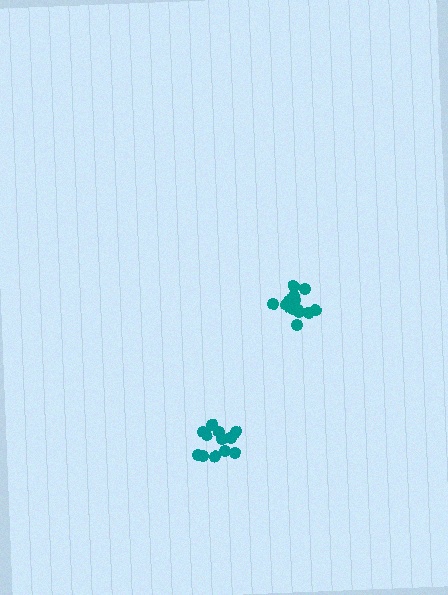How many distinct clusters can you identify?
There are 2 distinct clusters.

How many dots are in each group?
Group 1: 12 dots, Group 2: 15 dots (27 total).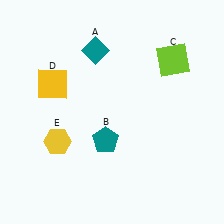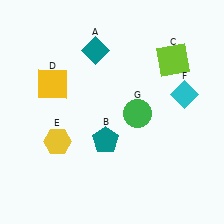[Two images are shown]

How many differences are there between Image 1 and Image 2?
There are 2 differences between the two images.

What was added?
A cyan diamond (F), a green circle (G) were added in Image 2.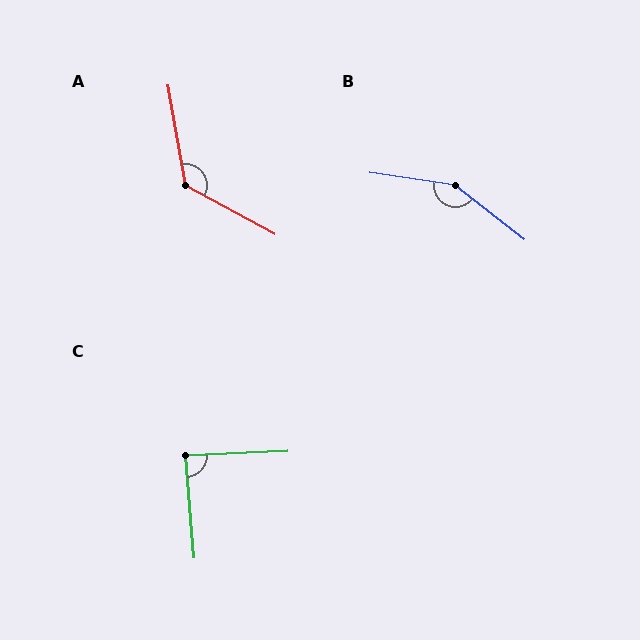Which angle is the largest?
B, at approximately 150 degrees.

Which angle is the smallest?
C, at approximately 88 degrees.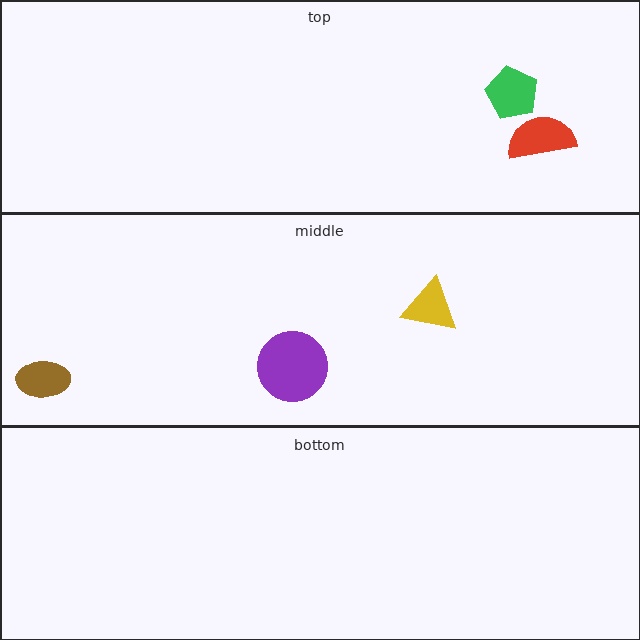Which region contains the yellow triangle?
The middle region.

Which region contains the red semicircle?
The top region.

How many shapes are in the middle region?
3.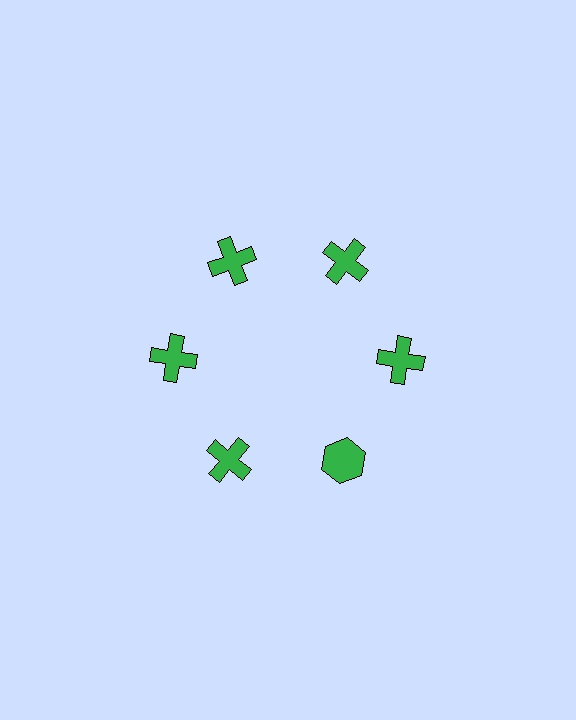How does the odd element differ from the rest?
It has a different shape: hexagon instead of cross.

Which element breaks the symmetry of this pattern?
The green hexagon at roughly the 5 o'clock position breaks the symmetry. All other shapes are green crosses.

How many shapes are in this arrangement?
There are 6 shapes arranged in a ring pattern.